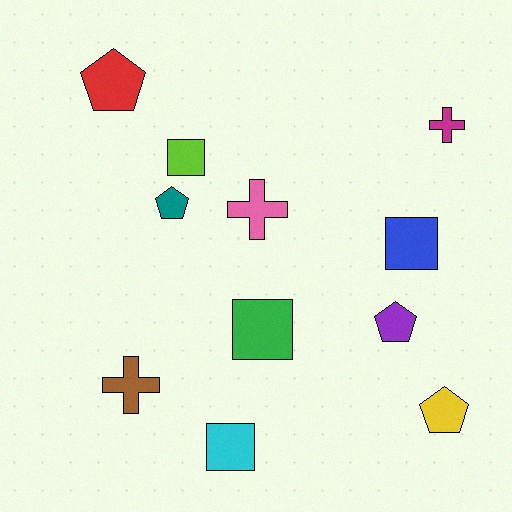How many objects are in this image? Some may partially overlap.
There are 11 objects.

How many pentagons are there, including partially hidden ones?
There are 4 pentagons.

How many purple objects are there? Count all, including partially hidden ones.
There is 1 purple object.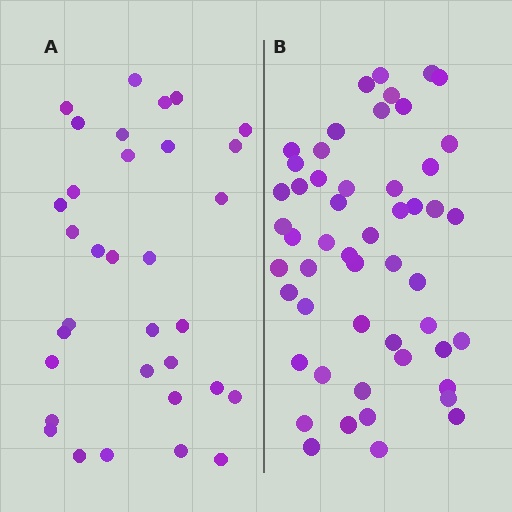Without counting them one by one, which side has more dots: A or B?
Region B (the right region) has more dots.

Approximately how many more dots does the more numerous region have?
Region B has approximately 20 more dots than region A.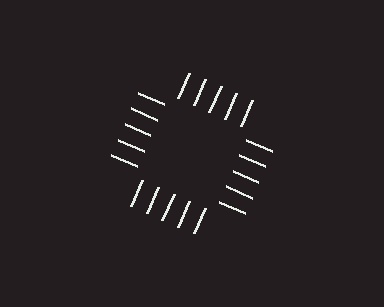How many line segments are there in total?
20 — 5 along each of the 4 edges.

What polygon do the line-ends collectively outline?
An illusory square — the line segments terminate on its edges but no continuous stroke is drawn.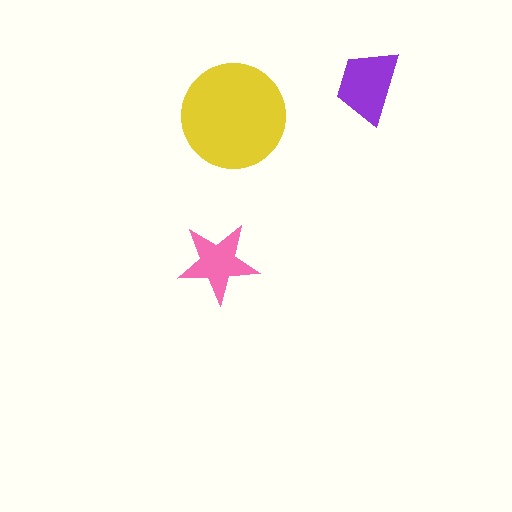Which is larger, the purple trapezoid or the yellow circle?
The yellow circle.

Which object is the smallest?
The pink star.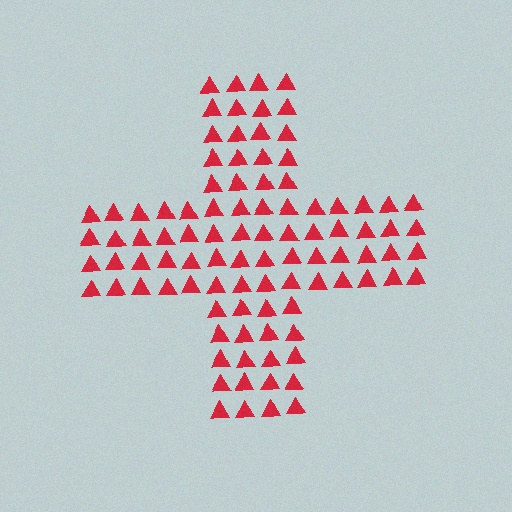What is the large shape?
The large shape is a cross.